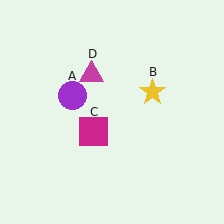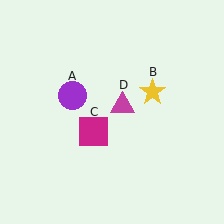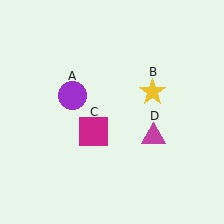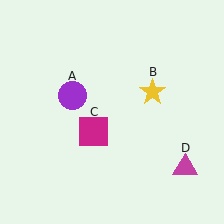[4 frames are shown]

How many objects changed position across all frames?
1 object changed position: magenta triangle (object D).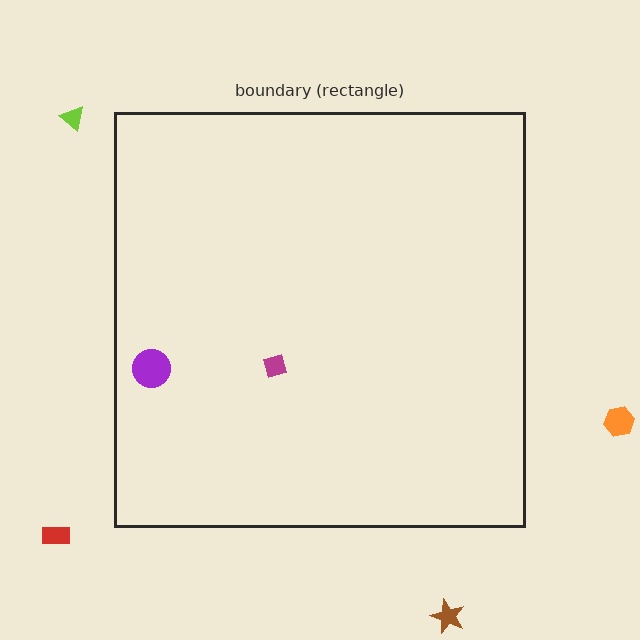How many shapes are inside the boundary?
2 inside, 4 outside.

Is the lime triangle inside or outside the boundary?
Outside.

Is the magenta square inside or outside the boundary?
Inside.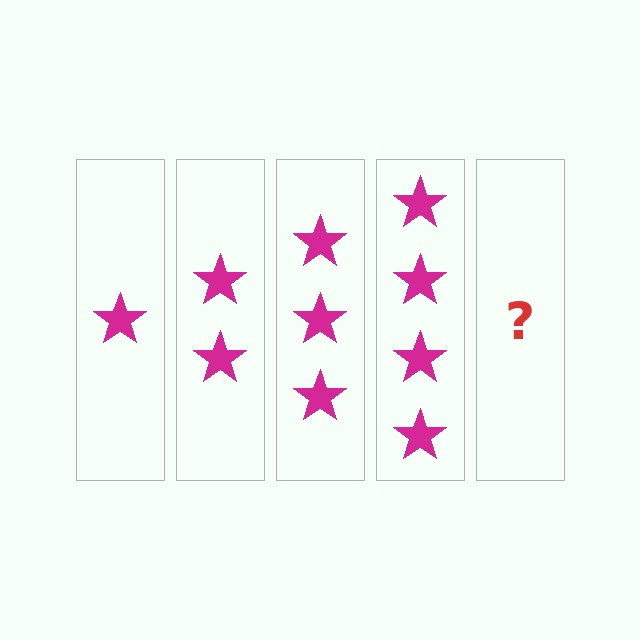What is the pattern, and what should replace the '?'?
The pattern is that each step adds one more star. The '?' should be 5 stars.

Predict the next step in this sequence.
The next step is 5 stars.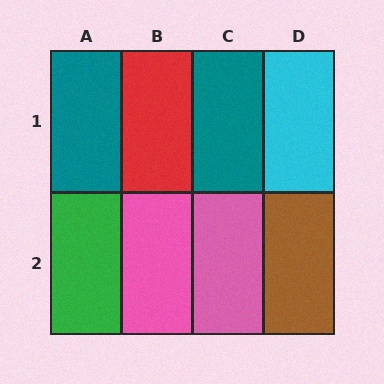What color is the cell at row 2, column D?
Brown.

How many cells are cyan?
1 cell is cyan.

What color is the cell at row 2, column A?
Green.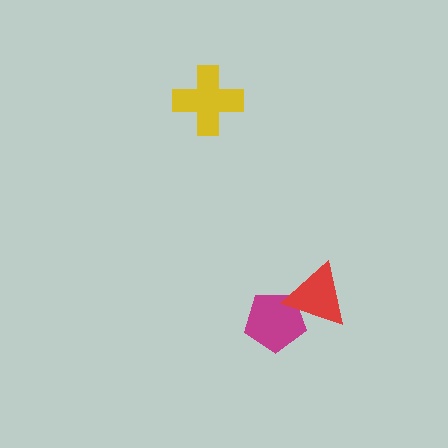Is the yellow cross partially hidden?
No, no other shape covers it.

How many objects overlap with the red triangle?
1 object overlaps with the red triangle.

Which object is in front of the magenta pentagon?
The red triangle is in front of the magenta pentagon.